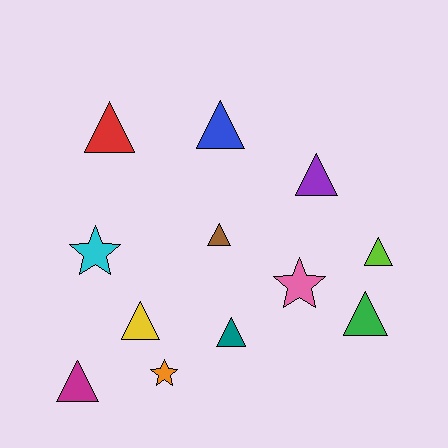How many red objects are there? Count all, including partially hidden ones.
There is 1 red object.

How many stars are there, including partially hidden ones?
There are 3 stars.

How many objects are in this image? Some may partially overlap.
There are 12 objects.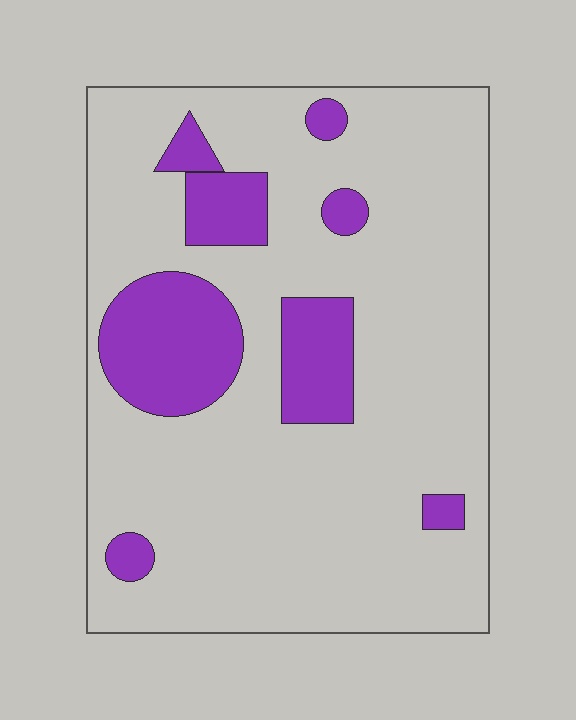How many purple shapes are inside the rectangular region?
8.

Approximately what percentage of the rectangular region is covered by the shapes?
Approximately 20%.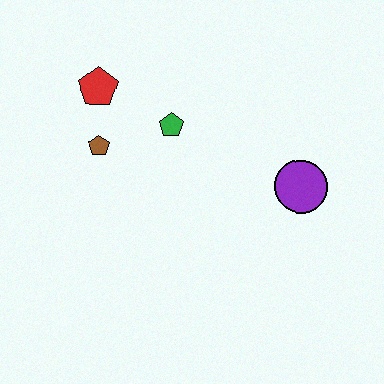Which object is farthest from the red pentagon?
The purple circle is farthest from the red pentagon.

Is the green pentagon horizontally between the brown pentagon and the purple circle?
Yes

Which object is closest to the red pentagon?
The brown pentagon is closest to the red pentagon.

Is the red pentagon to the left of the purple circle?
Yes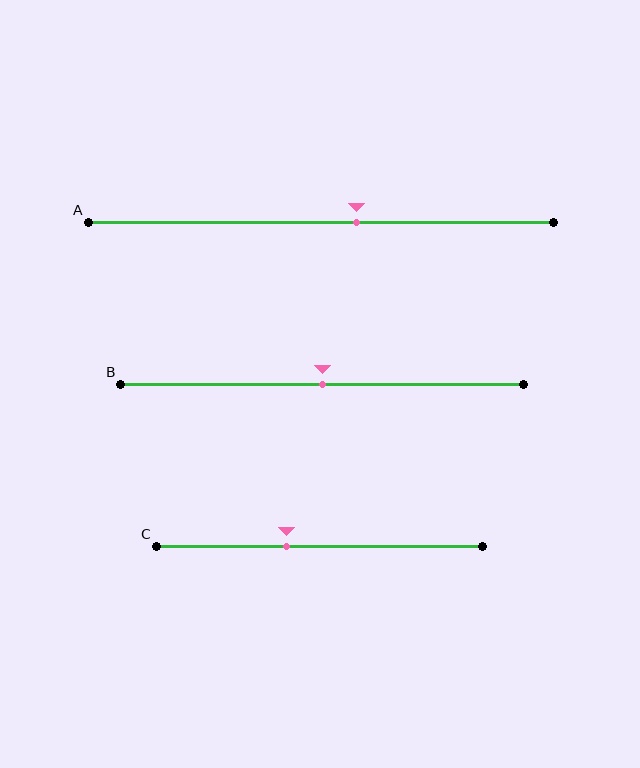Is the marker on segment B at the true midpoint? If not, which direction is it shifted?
Yes, the marker on segment B is at the true midpoint.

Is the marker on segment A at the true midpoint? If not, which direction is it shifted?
No, the marker on segment A is shifted to the right by about 8% of the segment length.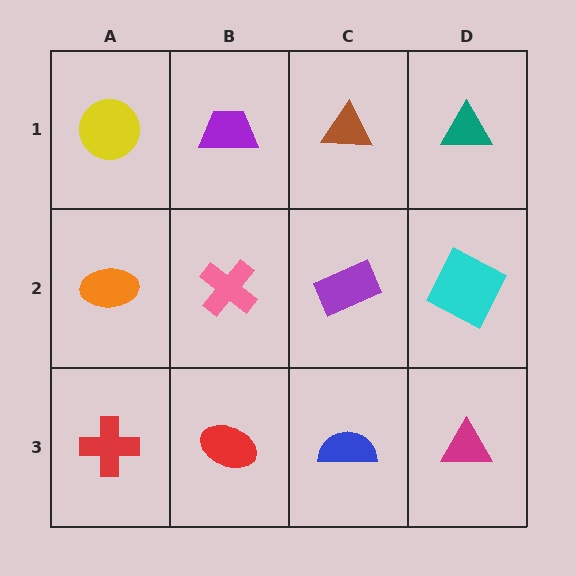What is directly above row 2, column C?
A brown triangle.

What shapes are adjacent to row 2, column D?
A teal triangle (row 1, column D), a magenta triangle (row 3, column D), a purple rectangle (row 2, column C).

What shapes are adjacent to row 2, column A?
A yellow circle (row 1, column A), a red cross (row 3, column A), a pink cross (row 2, column B).